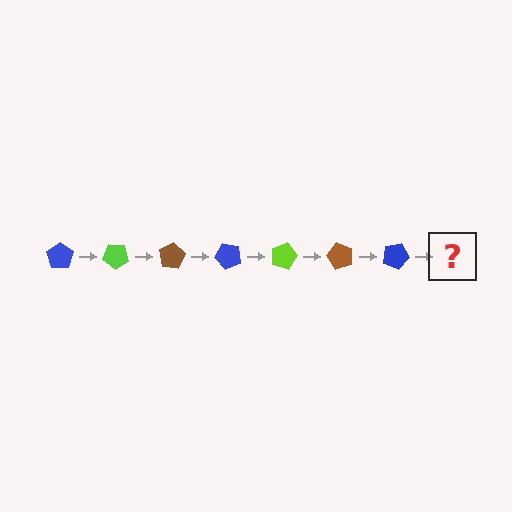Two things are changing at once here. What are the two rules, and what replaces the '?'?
The two rules are that it rotates 40 degrees each step and the color cycles through blue, lime, and brown. The '?' should be a lime pentagon, rotated 280 degrees from the start.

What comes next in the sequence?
The next element should be a lime pentagon, rotated 280 degrees from the start.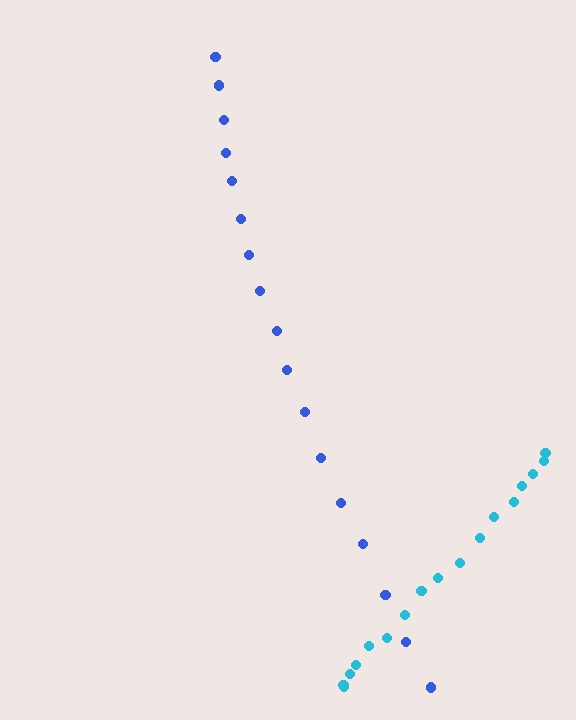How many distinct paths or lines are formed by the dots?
There are 2 distinct paths.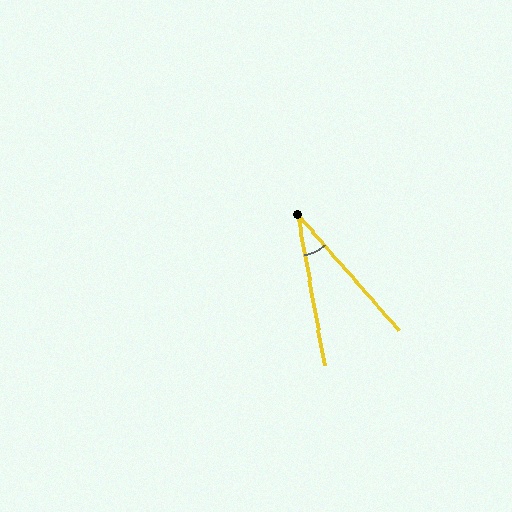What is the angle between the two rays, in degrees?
Approximately 31 degrees.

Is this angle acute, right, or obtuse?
It is acute.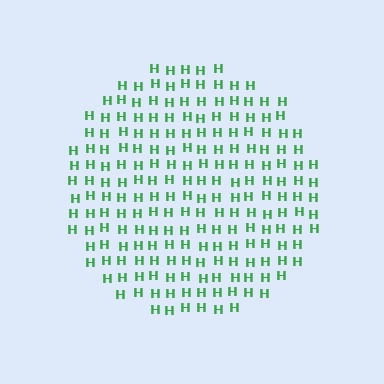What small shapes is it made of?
It is made of small letter H's.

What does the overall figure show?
The overall figure shows a circle.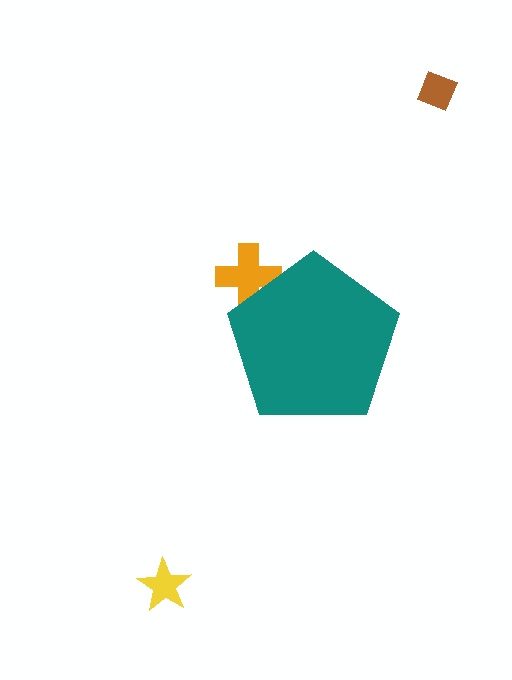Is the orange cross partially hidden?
Yes, the orange cross is partially hidden behind the teal pentagon.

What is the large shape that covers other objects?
A teal pentagon.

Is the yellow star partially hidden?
No, the yellow star is fully visible.